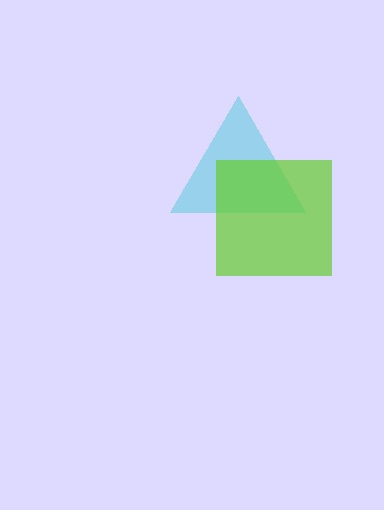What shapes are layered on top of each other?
The layered shapes are: a cyan triangle, a lime square.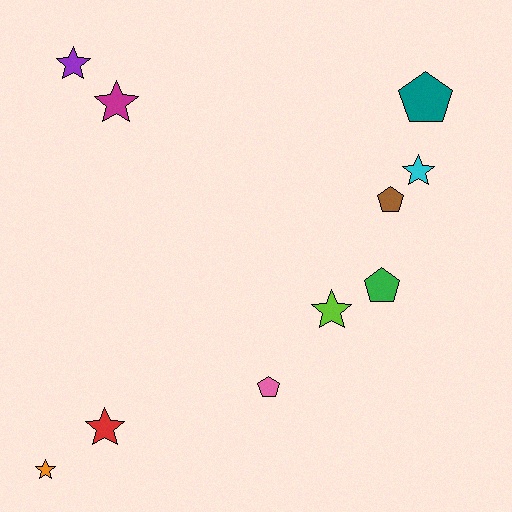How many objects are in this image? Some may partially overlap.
There are 10 objects.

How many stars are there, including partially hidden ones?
There are 6 stars.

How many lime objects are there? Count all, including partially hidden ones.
There is 1 lime object.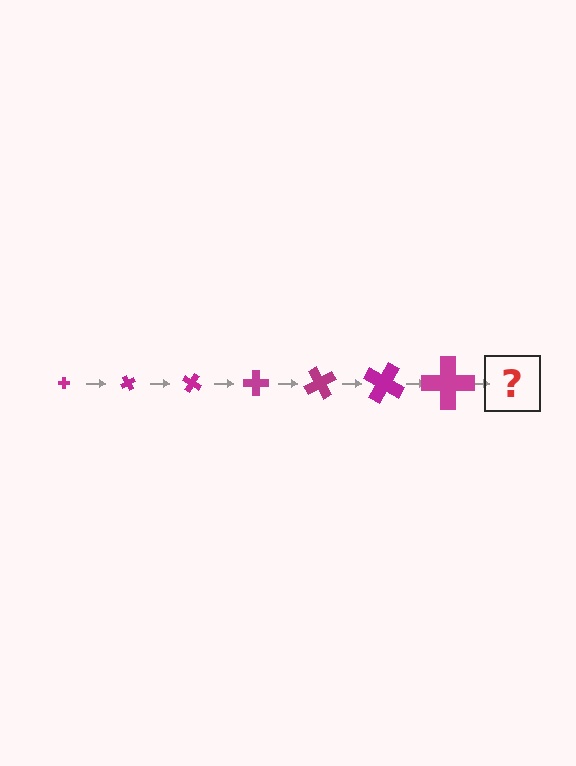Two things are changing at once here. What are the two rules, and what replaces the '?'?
The two rules are that the cross grows larger each step and it rotates 60 degrees each step. The '?' should be a cross, larger than the previous one and rotated 420 degrees from the start.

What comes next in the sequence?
The next element should be a cross, larger than the previous one and rotated 420 degrees from the start.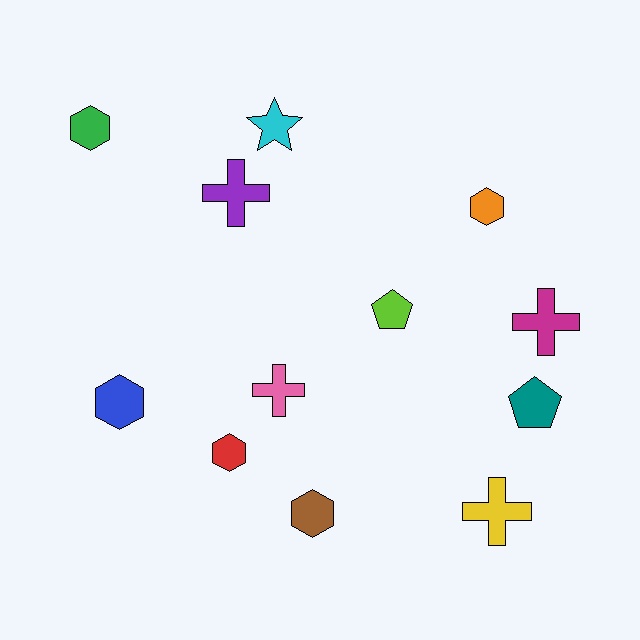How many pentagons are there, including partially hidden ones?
There are 2 pentagons.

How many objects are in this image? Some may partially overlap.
There are 12 objects.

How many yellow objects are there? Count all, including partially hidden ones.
There is 1 yellow object.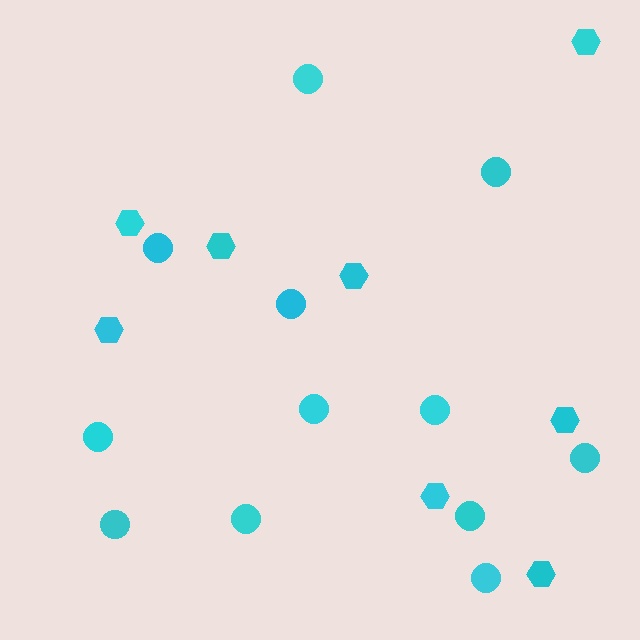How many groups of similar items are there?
There are 2 groups: one group of circles (12) and one group of hexagons (8).